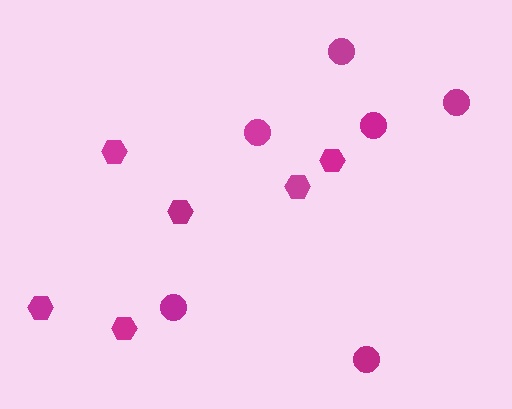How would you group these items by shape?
There are 2 groups: one group of hexagons (6) and one group of circles (6).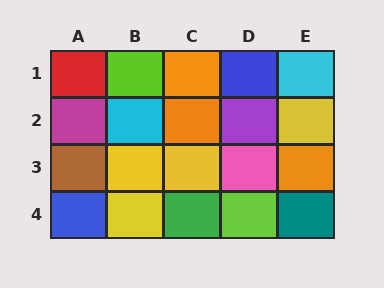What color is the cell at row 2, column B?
Cyan.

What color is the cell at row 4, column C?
Green.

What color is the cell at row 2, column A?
Magenta.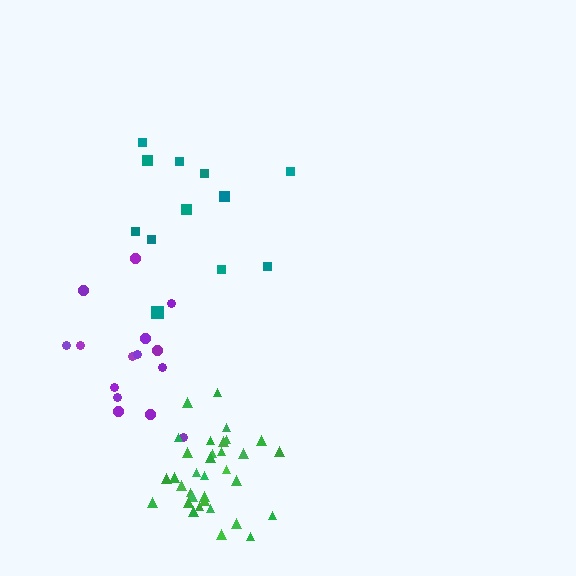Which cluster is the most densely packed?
Green.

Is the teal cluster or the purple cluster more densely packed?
Purple.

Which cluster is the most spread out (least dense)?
Teal.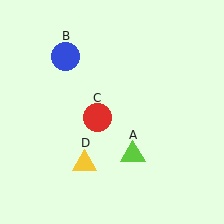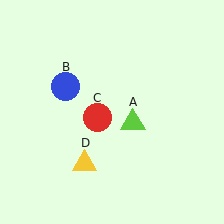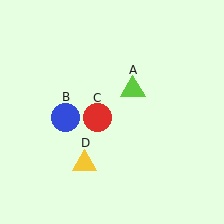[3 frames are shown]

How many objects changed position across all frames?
2 objects changed position: lime triangle (object A), blue circle (object B).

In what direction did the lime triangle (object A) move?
The lime triangle (object A) moved up.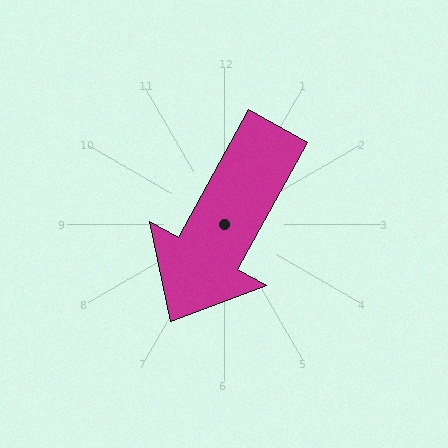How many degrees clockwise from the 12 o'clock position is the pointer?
Approximately 209 degrees.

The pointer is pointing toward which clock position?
Roughly 7 o'clock.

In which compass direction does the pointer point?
Southwest.